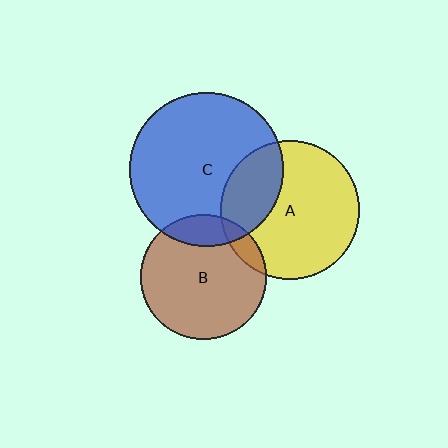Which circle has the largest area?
Circle C (blue).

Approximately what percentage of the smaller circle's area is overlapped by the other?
Approximately 15%.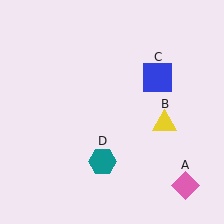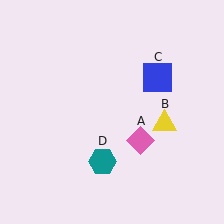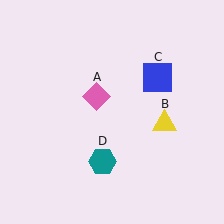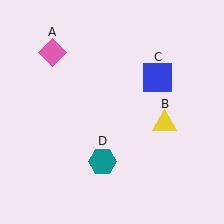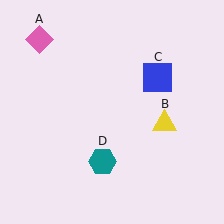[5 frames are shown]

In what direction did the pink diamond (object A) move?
The pink diamond (object A) moved up and to the left.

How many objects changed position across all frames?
1 object changed position: pink diamond (object A).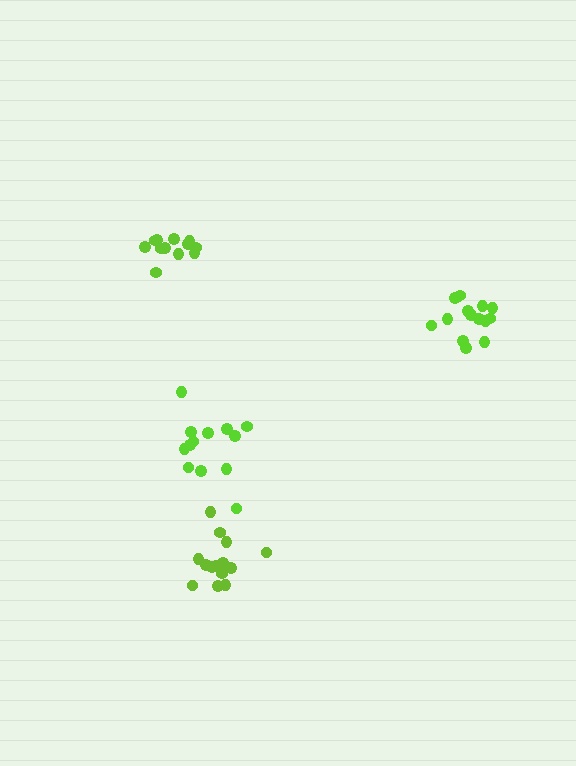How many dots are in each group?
Group 1: 15 dots, Group 2: 14 dots, Group 3: 13 dots, Group 4: 12 dots (54 total).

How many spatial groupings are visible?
There are 4 spatial groupings.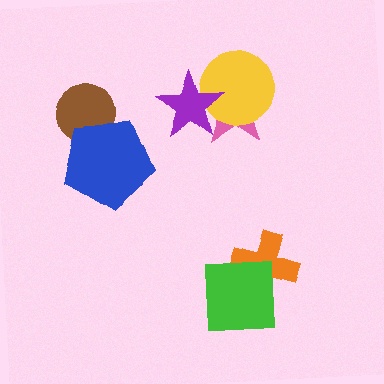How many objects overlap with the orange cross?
1 object overlaps with the orange cross.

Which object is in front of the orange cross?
The green square is in front of the orange cross.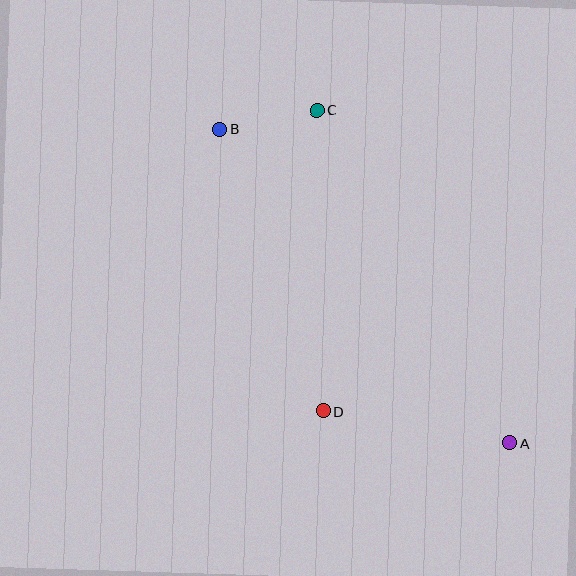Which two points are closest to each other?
Points B and C are closest to each other.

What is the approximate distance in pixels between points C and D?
The distance between C and D is approximately 301 pixels.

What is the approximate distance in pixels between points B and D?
The distance between B and D is approximately 300 pixels.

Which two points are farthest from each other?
Points A and B are farthest from each other.